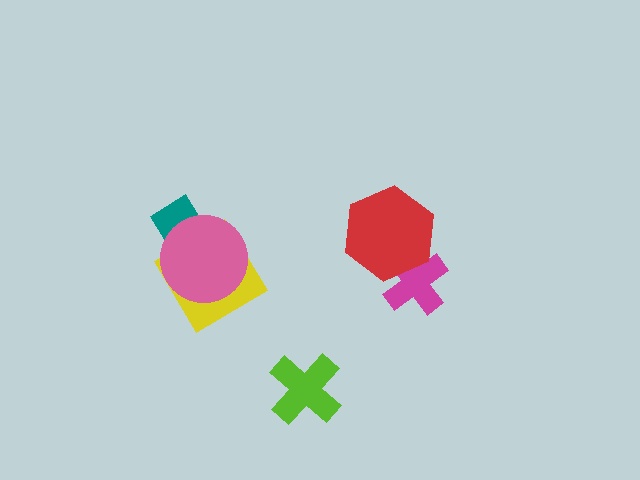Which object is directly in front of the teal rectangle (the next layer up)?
The yellow diamond is directly in front of the teal rectangle.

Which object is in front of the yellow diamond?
The pink circle is in front of the yellow diamond.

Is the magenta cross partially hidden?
Yes, it is partially covered by another shape.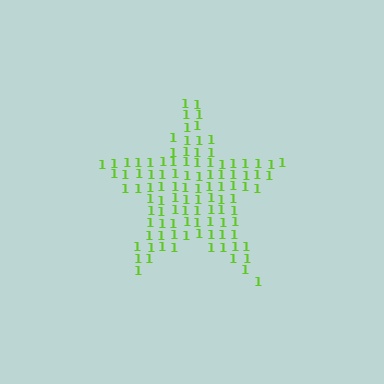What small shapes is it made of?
It is made of small digit 1's.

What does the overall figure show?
The overall figure shows a star.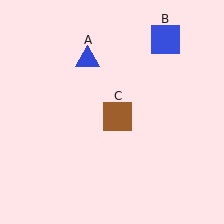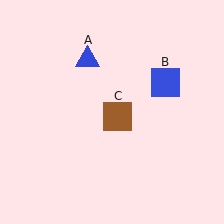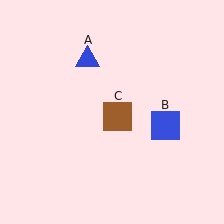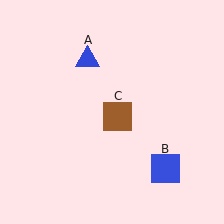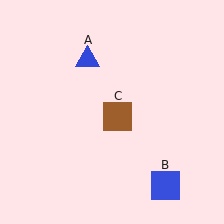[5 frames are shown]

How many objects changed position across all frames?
1 object changed position: blue square (object B).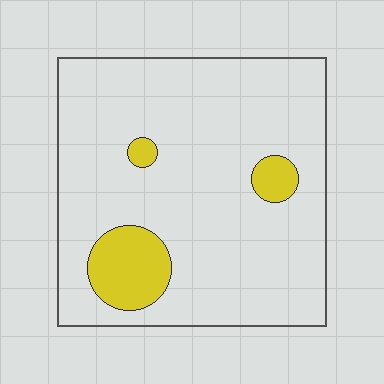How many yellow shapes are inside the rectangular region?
3.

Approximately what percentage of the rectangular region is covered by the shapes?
Approximately 10%.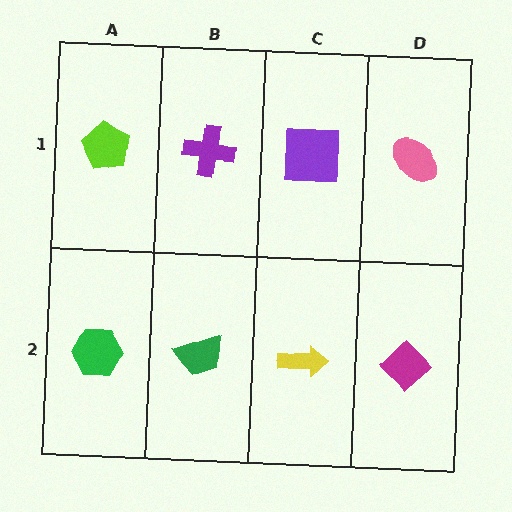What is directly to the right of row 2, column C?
A magenta diamond.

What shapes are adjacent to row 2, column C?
A purple square (row 1, column C), a green trapezoid (row 2, column B), a magenta diamond (row 2, column D).